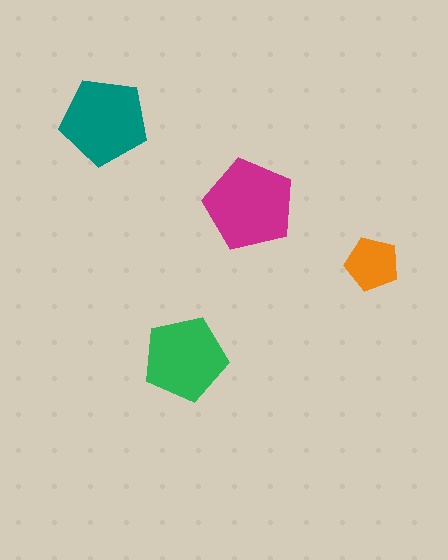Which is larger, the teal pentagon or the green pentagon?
The teal one.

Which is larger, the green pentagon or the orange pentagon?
The green one.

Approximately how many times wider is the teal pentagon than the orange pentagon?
About 1.5 times wider.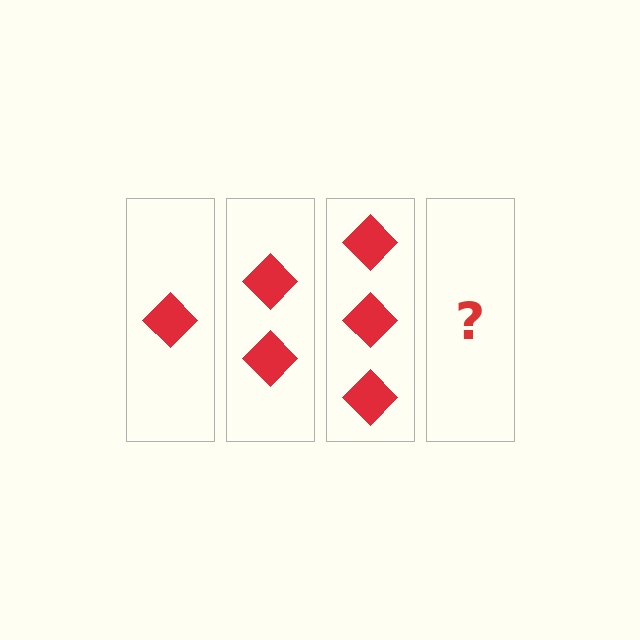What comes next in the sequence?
The next element should be 4 diamonds.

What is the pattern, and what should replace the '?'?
The pattern is that each step adds one more diamond. The '?' should be 4 diamonds.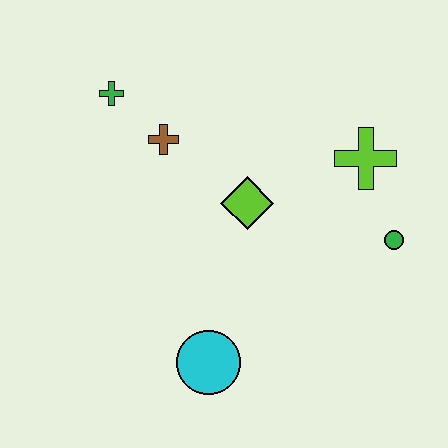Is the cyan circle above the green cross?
No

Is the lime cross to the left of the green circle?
Yes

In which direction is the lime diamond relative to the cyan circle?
The lime diamond is above the cyan circle.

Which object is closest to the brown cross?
The green cross is closest to the brown cross.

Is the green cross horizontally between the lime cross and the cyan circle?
No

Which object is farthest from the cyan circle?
The green cross is farthest from the cyan circle.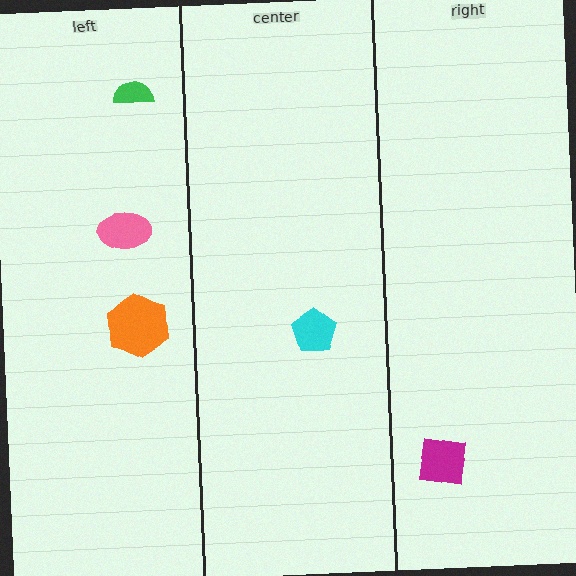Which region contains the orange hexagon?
The left region.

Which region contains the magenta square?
The right region.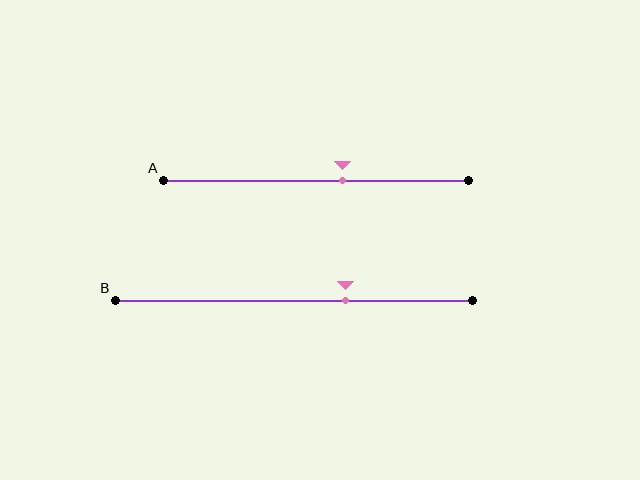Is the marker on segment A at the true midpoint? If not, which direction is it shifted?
No, the marker on segment A is shifted to the right by about 9% of the segment length.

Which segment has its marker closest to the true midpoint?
Segment A has its marker closest to the true midpoint.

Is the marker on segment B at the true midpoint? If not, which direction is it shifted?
No, the marker on segment B is shifted to the right by about 14% of the segment length.